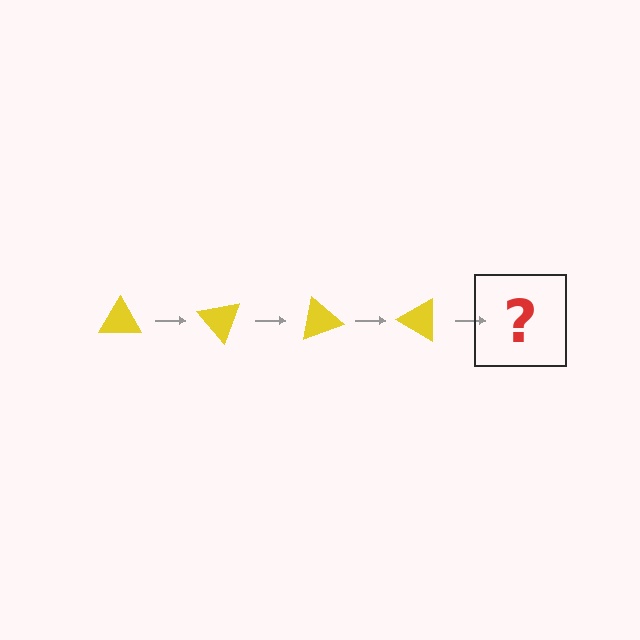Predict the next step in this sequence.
The next step is a yellow triangle rotated 200 degrees.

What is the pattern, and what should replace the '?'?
The pattern is that the triangle rotates 50 degrees each step. The '?' should be a yellow triangle rotated 200 degrees.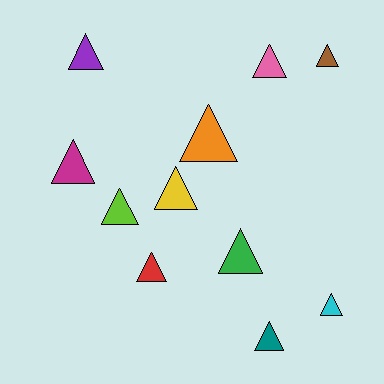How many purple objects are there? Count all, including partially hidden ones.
There is 1 purple object.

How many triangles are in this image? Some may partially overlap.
There are 11 triangles.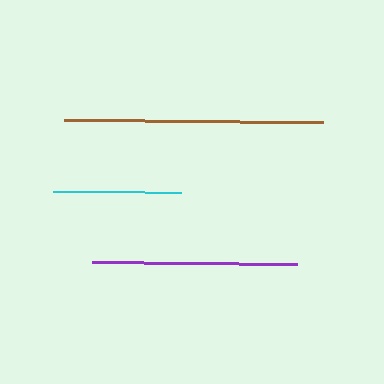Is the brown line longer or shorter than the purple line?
The brown line is longer than the purple line.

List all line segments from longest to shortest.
From longest to shortest: brown, purple, cyan.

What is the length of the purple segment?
The purple segment is approximately 205 pixels long.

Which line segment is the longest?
The brown line is the longest at approximately 259 pixels.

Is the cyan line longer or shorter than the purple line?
The purple line is longer than the cyan line.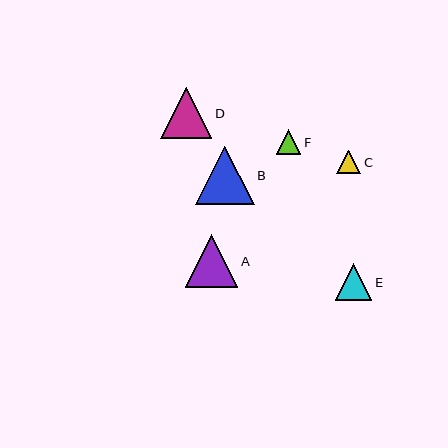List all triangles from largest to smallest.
From largest to smallest: B, A, D, E, F, C.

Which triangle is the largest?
Triangle B is the largest with a size of approximately 58 pixels.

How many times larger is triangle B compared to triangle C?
Triangle B is approximately 2.5 times the size of triangle C.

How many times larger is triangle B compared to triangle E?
Triangle B is approximately 1.6 times the size of triangle E.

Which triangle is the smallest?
Triangle C is the smallest with a size of approximately 24 pixels.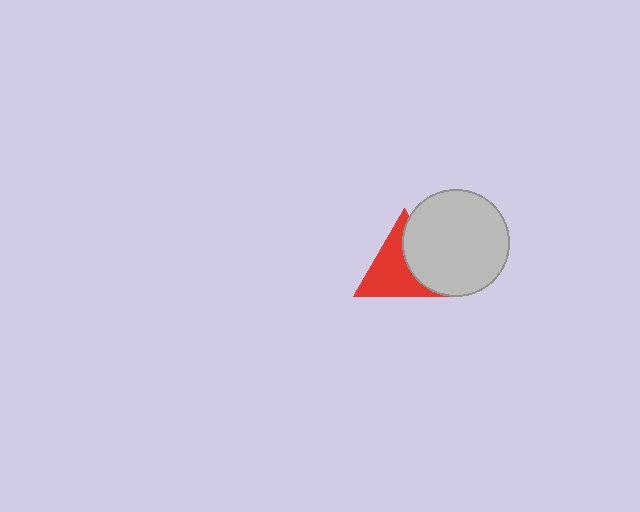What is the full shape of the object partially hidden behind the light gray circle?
The partially hidden object is a red triangle.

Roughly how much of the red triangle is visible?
About half of it is visible (roughly 61%).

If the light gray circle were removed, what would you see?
You would see the complete red triangle.